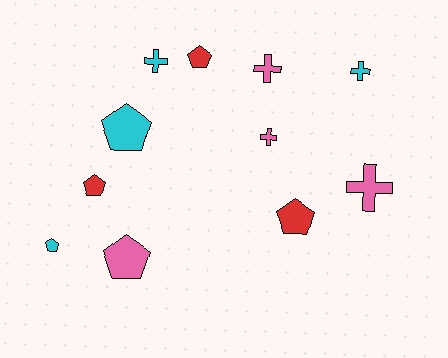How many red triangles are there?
There are no red triangles.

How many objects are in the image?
There are 11 objects.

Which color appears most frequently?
Pink, with 4 objects.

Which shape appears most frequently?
Pentagon, with 6 objects.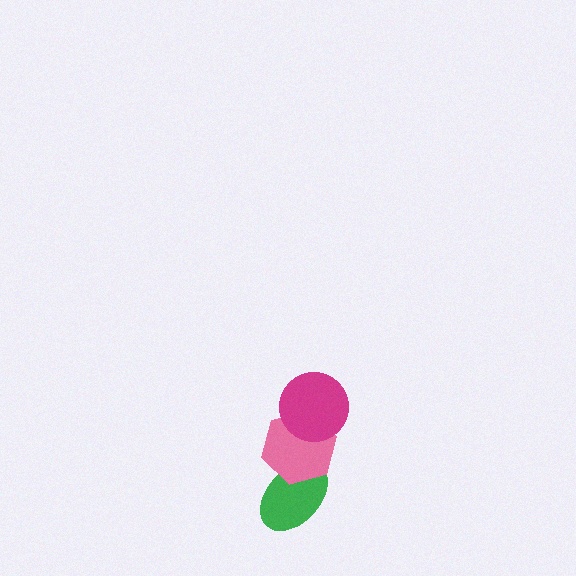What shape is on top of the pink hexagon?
The magenta circle is on top of the pink hexagon.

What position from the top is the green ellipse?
The green ellipse is 3rd from the top.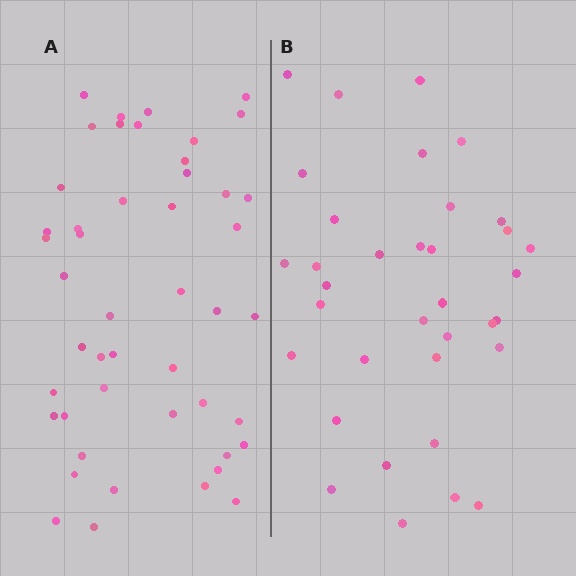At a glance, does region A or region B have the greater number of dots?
Region A (the left region) has more dots.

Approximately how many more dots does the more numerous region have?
Region A has roughly 12 or so more dots than region B.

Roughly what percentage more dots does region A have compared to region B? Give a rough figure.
About 35% more.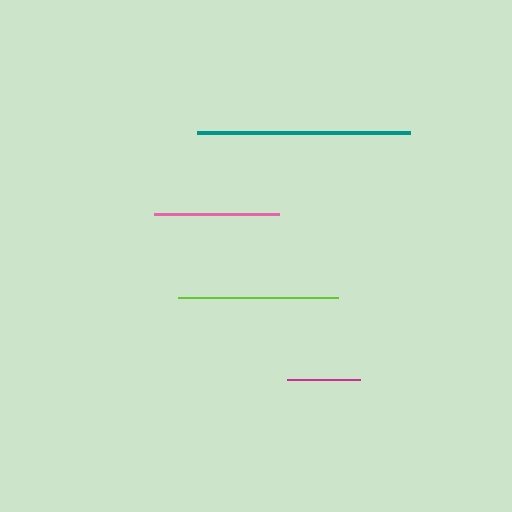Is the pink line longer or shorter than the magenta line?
The pink line is longer than the magenta line.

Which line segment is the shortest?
The magenta line is the shortest at approximately 73 pixels.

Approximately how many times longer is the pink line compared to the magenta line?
The pink line is approximately 1.7 times the length of the magenta line.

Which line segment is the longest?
The teal line is the longest at approximately 213 pixels.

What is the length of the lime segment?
The lime segment is approximately 160 pixels long.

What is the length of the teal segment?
The teal segment is approximately 213 pixels long.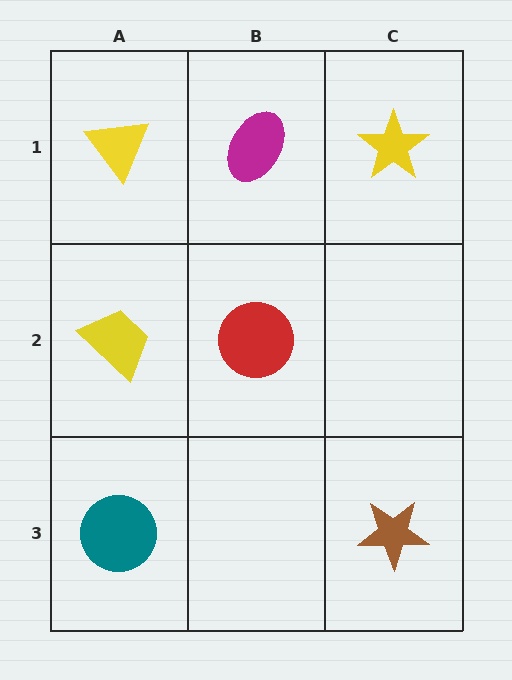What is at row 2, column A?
A yellow trapezoid.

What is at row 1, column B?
A magenta ellipse.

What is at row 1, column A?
A yellow triangle.